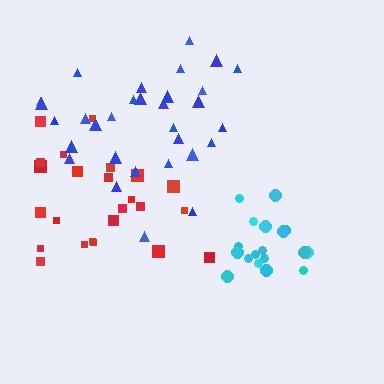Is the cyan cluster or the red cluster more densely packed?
Cyan.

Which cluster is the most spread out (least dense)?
Red.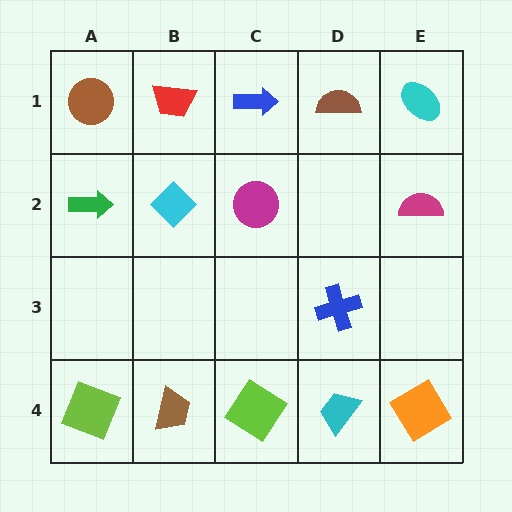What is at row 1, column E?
A cyan ellipse.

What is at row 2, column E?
A magenta semicircle.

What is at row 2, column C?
A magenta circle.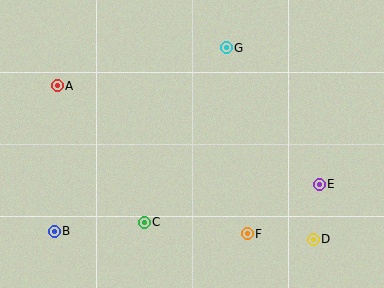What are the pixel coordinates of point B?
Point B is at (54, 231).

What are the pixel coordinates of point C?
Point C is at (144, 222).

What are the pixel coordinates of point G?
Point G is at (226, 48).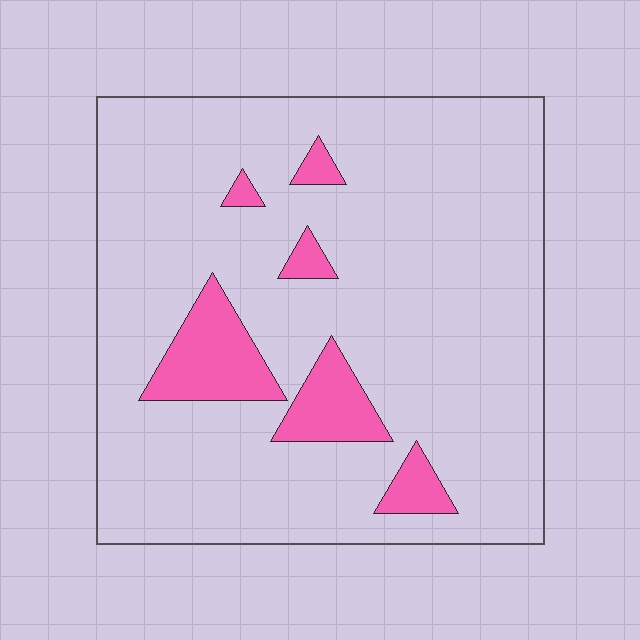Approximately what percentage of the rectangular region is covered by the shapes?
Approximately 10%.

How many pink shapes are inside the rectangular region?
6.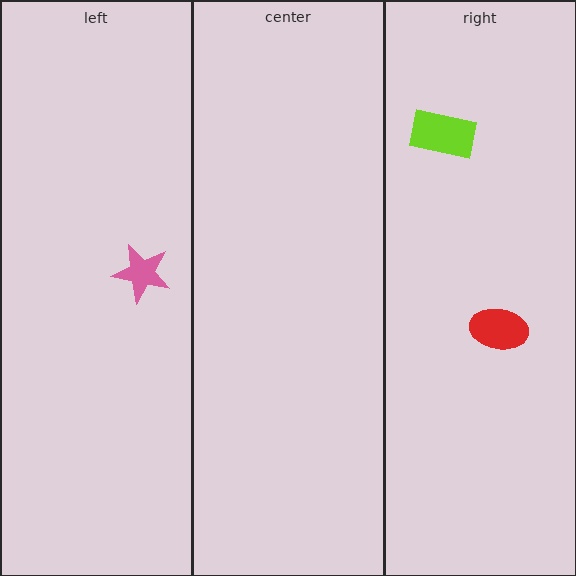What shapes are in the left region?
The pink star.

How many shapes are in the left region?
1.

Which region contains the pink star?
The left region.